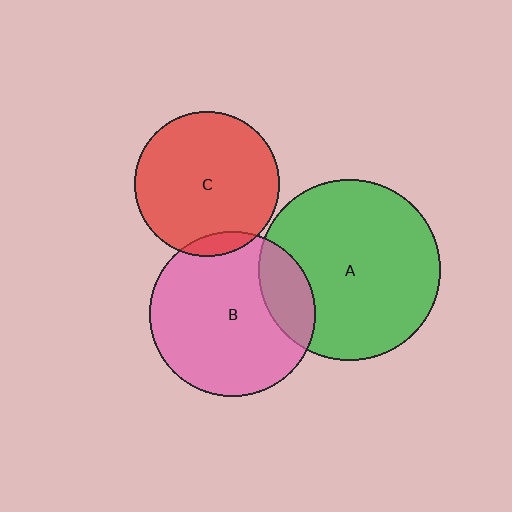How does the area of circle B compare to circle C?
Approximately 1.3 times.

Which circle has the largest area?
Circle A (green).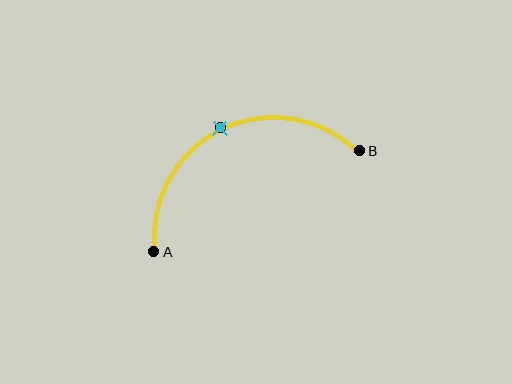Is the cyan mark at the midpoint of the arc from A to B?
Yes. The cyan mark lies on the arc at equal arc-length from both A and B — it is the arc midpoint.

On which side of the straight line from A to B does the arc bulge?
The arc bulges above the straight line connecting A and B.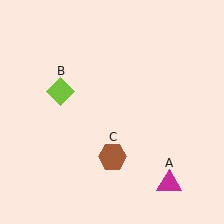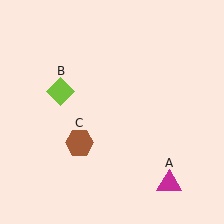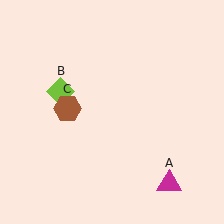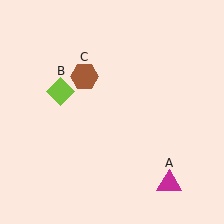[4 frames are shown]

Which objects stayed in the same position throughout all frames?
Magenta triangle (object A) and lime diamond (object B) remained stationary.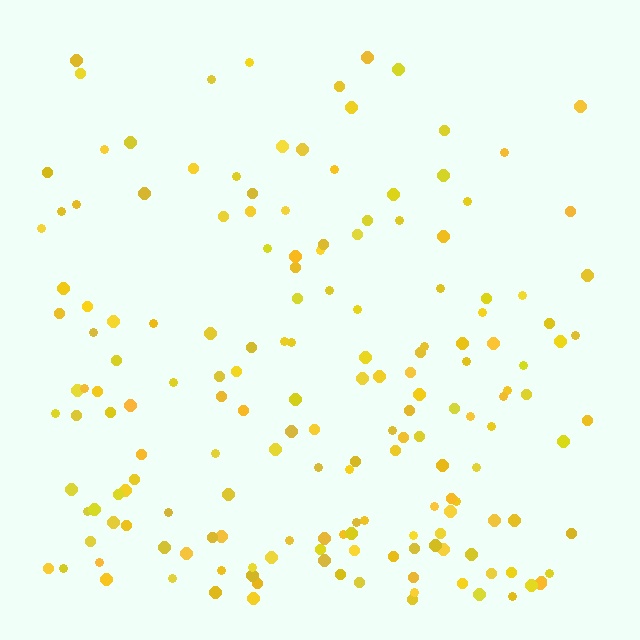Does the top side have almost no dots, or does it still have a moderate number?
Still a moderate number, just noticeably fewer than the bottom.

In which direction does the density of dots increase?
From top to bottom, with the bottom side densest.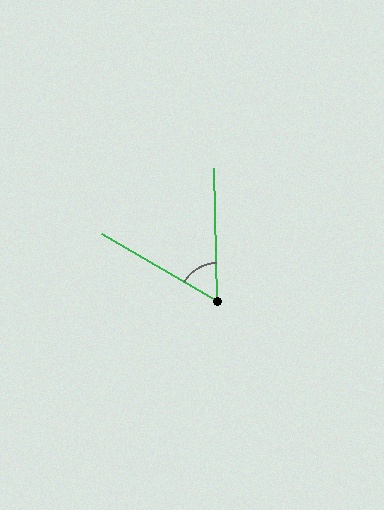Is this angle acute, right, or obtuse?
It is acute.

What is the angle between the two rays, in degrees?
Approximately 59 degrees.